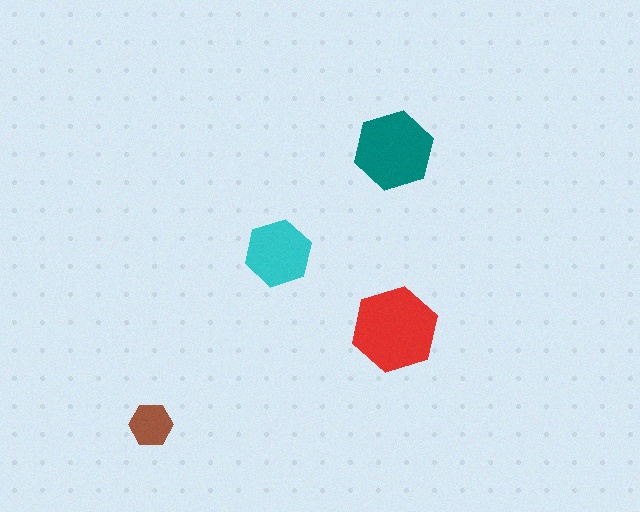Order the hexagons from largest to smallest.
the red one, the teal one, the cyan one, the brown one.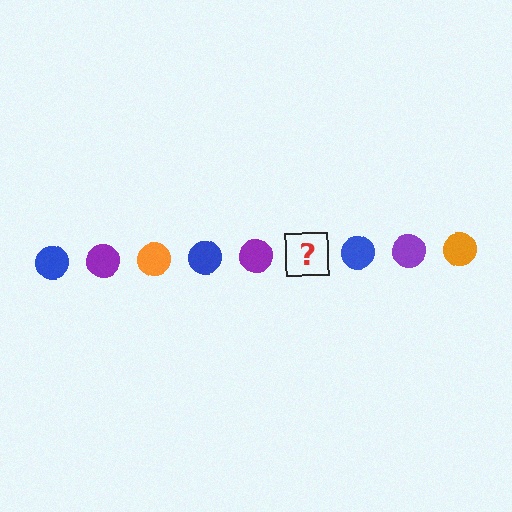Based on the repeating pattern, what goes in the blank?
The blank should be an orange circle.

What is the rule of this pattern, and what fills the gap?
The rule is that the pattern cycles through blue, purple, orange circles. The gap should be filled with an orange circle.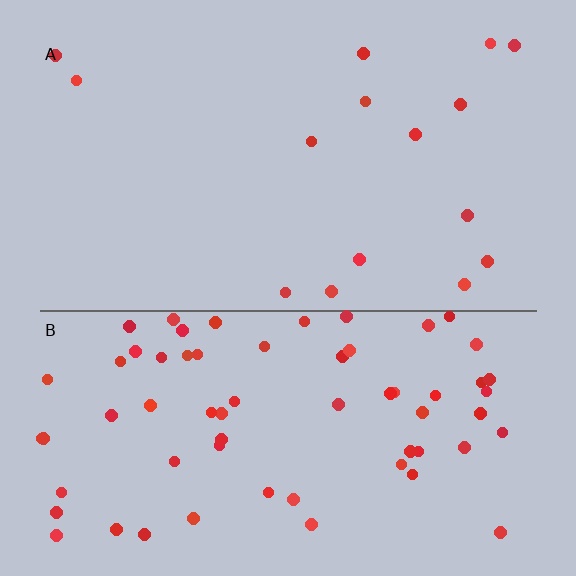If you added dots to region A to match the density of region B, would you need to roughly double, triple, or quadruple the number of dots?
Approximately quadruple.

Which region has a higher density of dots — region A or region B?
B (the bottom).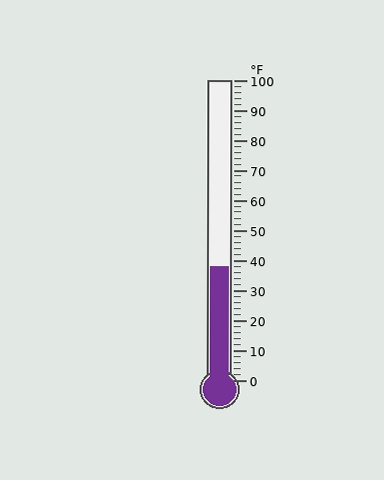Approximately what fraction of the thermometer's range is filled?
The thermometer is filled to approximately 40% of its range.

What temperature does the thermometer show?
The thermometer shows approximately 38°F.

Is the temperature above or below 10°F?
The temperature is above 10°F.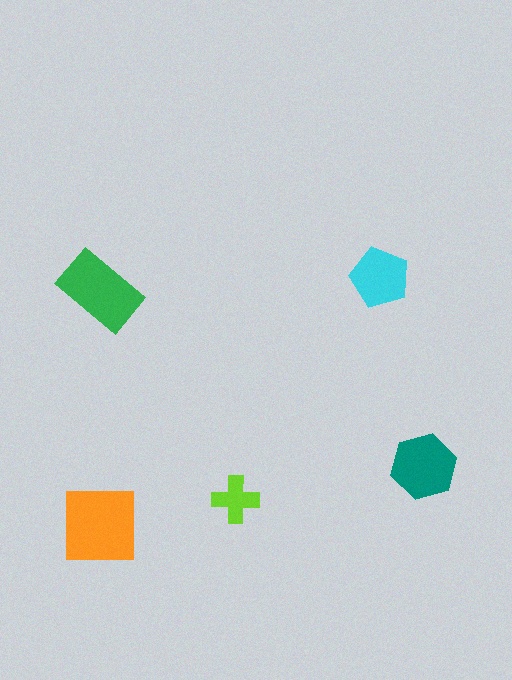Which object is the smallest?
The lime cross.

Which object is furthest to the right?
The teal hexagon is rightmost.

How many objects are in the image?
There are 5 objects in the image.